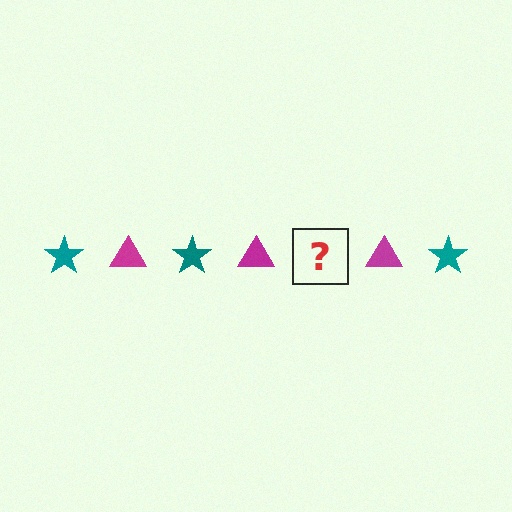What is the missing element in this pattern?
The missing element is a teal star.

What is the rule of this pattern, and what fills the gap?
The rule is that the pattern alternates between teal star and magenta triangle. The gap should be filled with a teal star.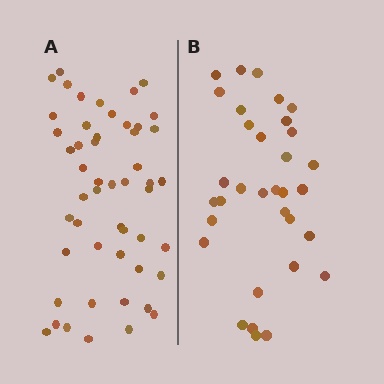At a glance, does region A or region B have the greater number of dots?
Region A (the left region) has more dots.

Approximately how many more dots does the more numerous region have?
Region A has approximately 20 more dots than region B.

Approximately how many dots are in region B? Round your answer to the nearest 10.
About 30 dots. (The exact count is 33, which rounds to 30.)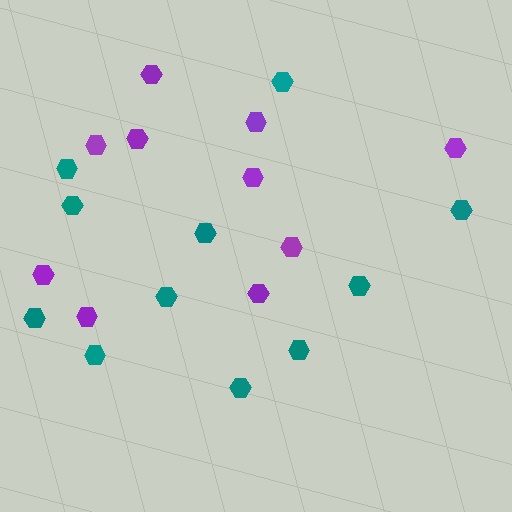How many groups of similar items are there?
There are 2 groups: one group of purple hexagons (10) and one group of teal hexagons (11).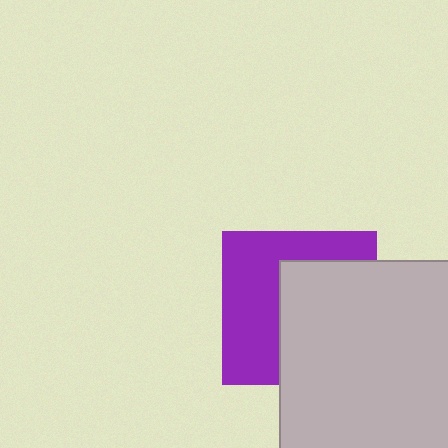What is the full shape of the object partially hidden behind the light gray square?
The partially hidden object is a purple square.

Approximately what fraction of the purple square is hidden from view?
Roughly 51% of the purple square is hidden behind the light gray square.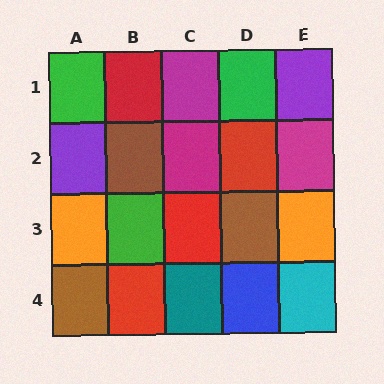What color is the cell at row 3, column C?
Red.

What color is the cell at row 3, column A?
Orange.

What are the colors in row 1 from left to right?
Green, red, magenta, green, purple.